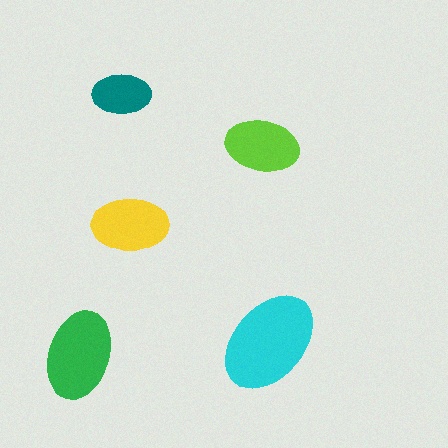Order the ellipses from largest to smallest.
the cyan one, the green one, the yellow one, the lime one, the teal one.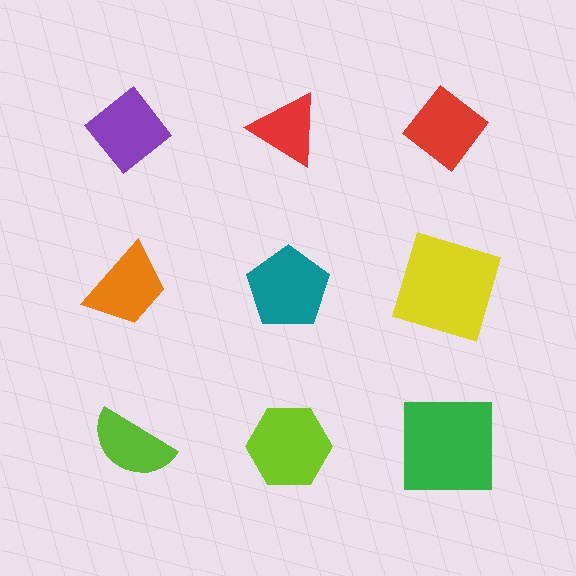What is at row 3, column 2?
A lime hexagon.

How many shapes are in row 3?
3 shapes.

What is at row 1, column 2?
A red triangle.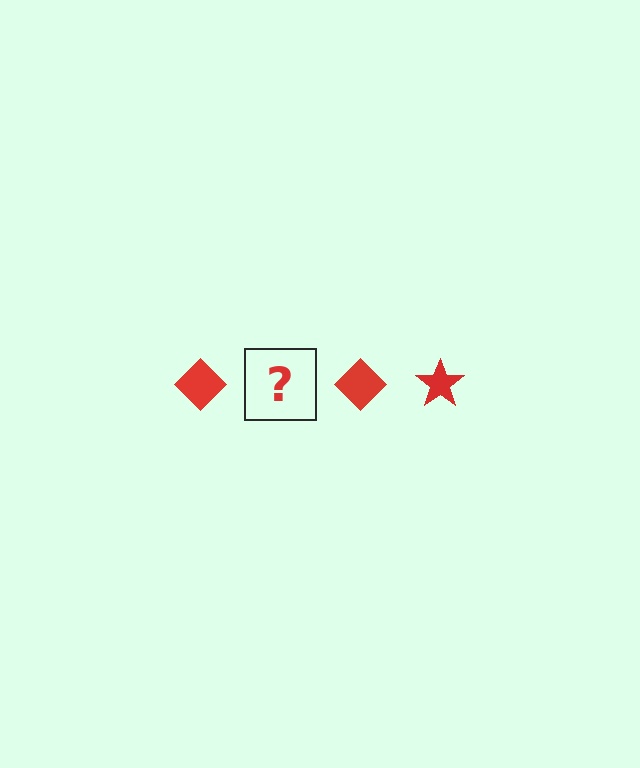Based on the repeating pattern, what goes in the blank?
The blank should be a red star.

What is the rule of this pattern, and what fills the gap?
The rule is that the pattern cycles through diamond, star shapes in red. The gap should be filled with a red star.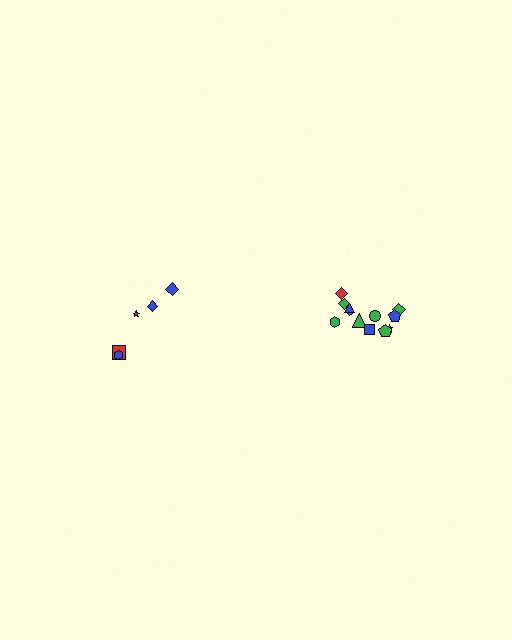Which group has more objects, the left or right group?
The right group.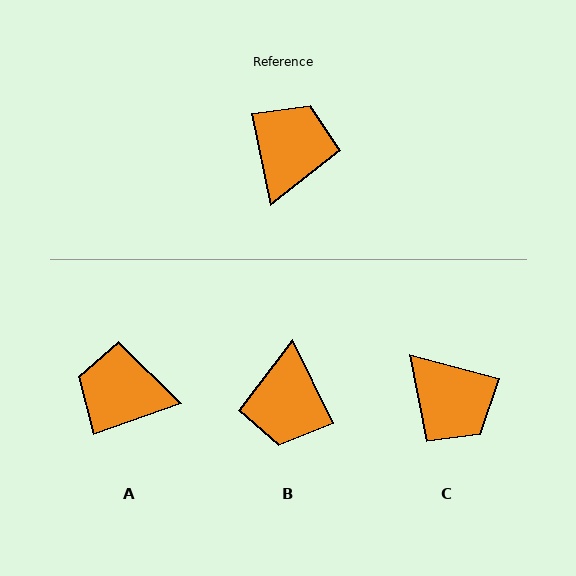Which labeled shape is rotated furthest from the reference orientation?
B, about 165 degrees away.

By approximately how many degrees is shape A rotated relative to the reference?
Approximately 97 degrees counter-clockwise.